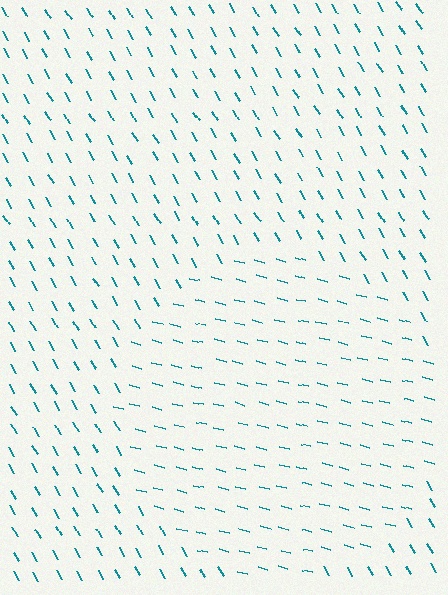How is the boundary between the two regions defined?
The boundary is defined purely by a change in line orientation (approximately 45 degrees difference). All lines are the same color and thickness.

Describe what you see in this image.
The image is filled with small teal line segments. A circle region in the image has lines oriented differently from the surrounding lines, creating a visible texture boundary.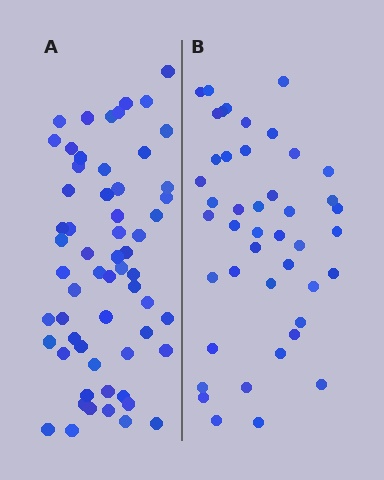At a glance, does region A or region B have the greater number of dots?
Region A (the left region) has more dots.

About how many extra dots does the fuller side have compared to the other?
Region A has approximately 15 more dots than region B.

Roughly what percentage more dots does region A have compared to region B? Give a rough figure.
About 35% more.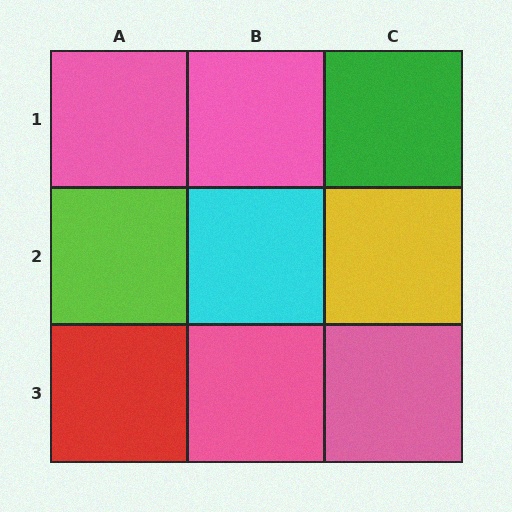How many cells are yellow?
1 cell is yellow.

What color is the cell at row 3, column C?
Pink.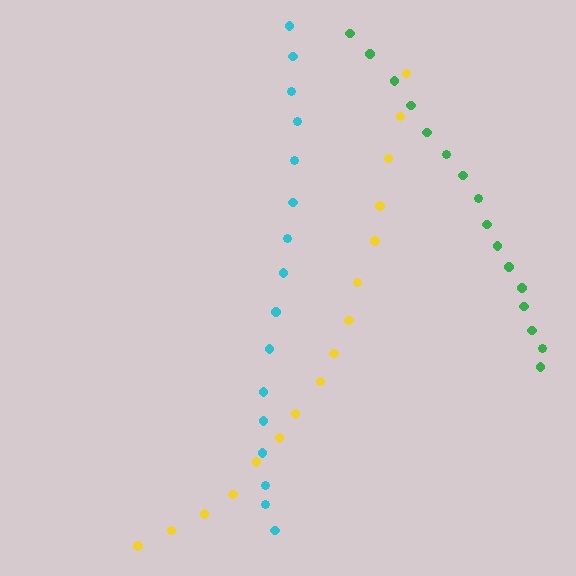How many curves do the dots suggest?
There are 3 distinct paths.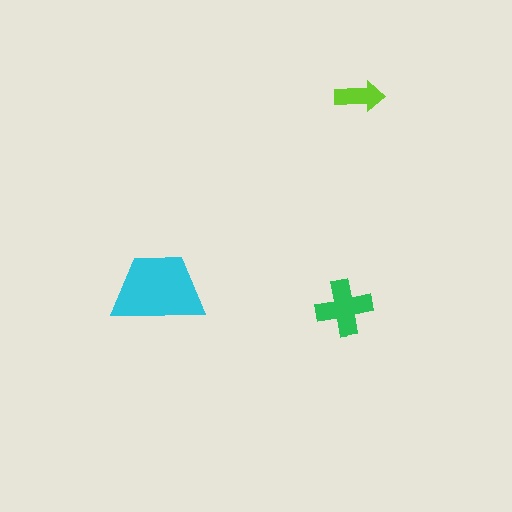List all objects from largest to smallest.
The cyan trapezoid, the green cross, the lime arrow.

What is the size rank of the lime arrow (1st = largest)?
3rd.